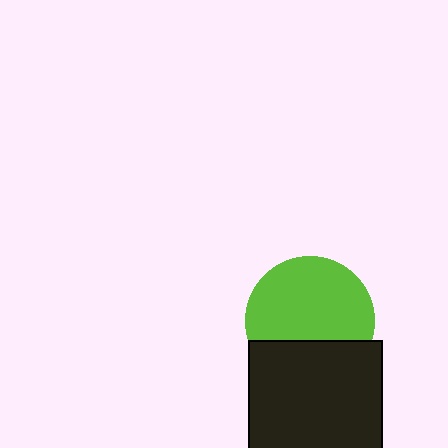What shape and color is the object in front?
The object in front is a black square.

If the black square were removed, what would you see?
You would see the complete lime circle.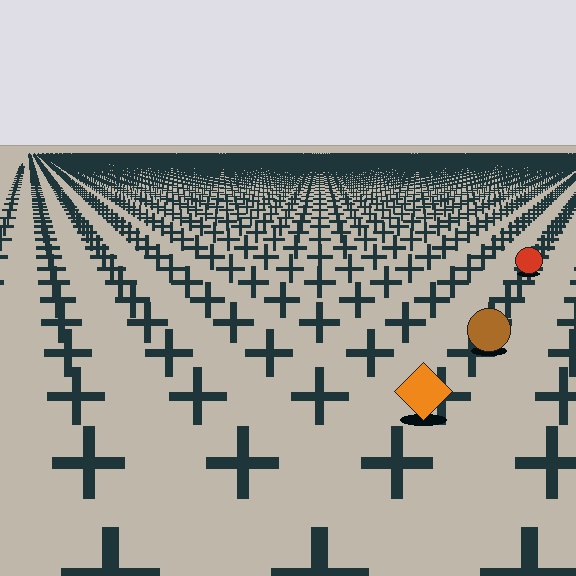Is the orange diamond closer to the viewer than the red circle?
Yes. The orange diamond is closer — you can tell from the texture gradient: the ground texture is coarser near it.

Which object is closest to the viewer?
The orange diamond is closest. The texture marks near it are larger and more spread out.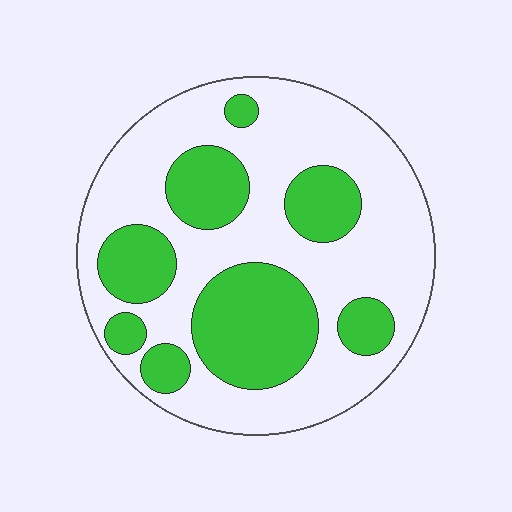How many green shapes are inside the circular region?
8.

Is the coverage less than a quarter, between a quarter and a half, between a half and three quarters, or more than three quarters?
Between a quarter and a half.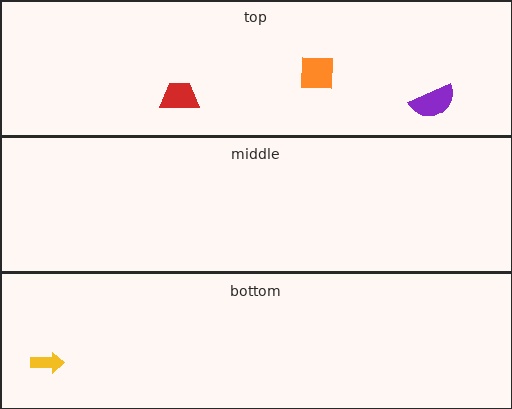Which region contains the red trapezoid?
The top region.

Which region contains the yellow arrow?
The bottom region.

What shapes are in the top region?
The purple semicircle, the red trapezoid, the orange square.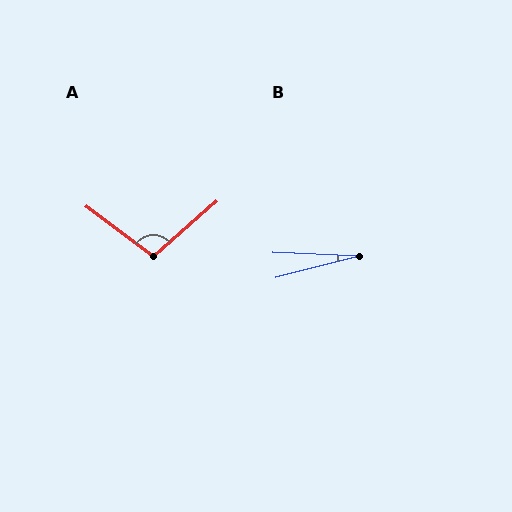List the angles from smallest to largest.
B (17°), A (102°).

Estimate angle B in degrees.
Approximately 17 degrees.